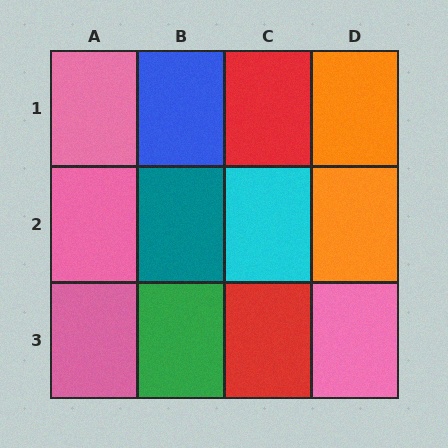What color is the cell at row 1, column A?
Pink.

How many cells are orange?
2 cells are orange.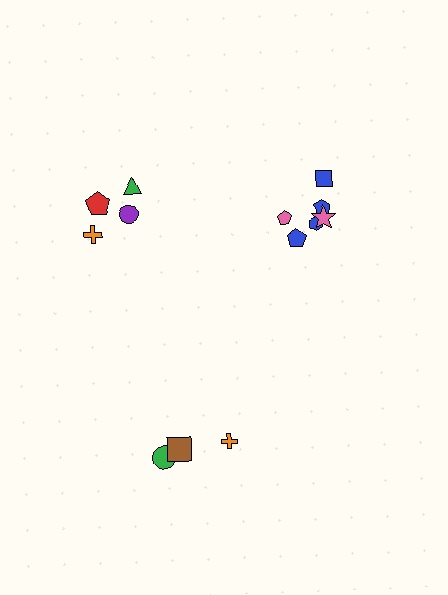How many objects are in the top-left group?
There are 4 objects.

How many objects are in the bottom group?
There are 3 objects.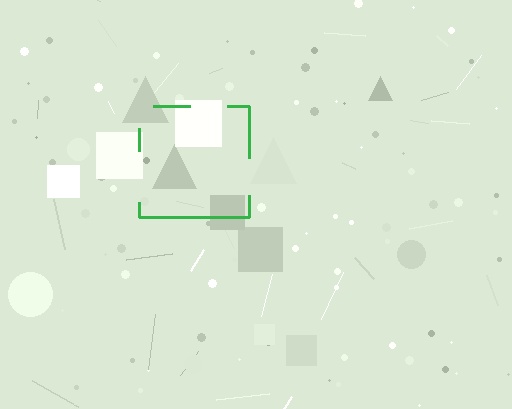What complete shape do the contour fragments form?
The contour fragments form a square.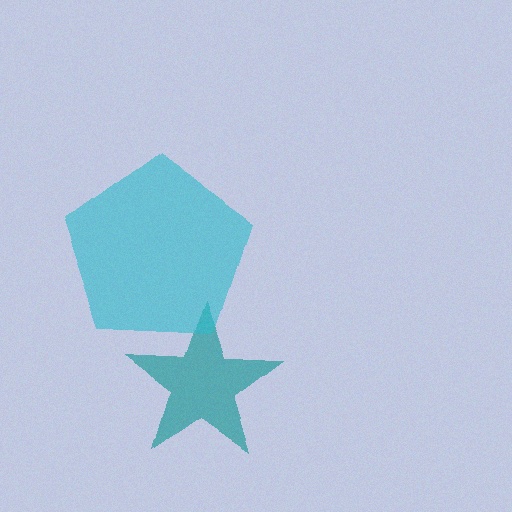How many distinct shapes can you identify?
There are 2 distinct shapes: a teal star, a cyan pentagon.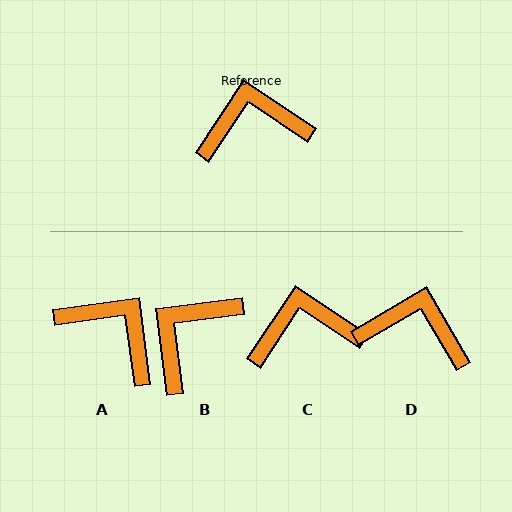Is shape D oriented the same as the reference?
No, it is off by about 26 degrees.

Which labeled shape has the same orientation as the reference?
C.